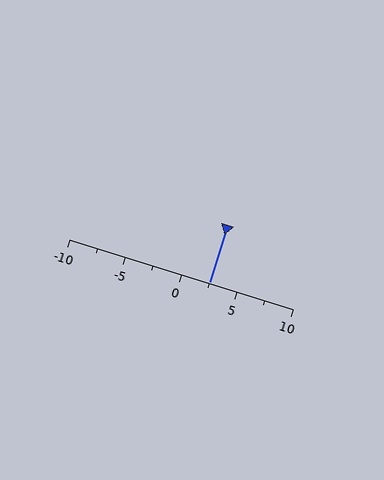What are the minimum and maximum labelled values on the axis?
The axis runs from -10 to 10.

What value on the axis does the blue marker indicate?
The marker indicates approximately 2.5.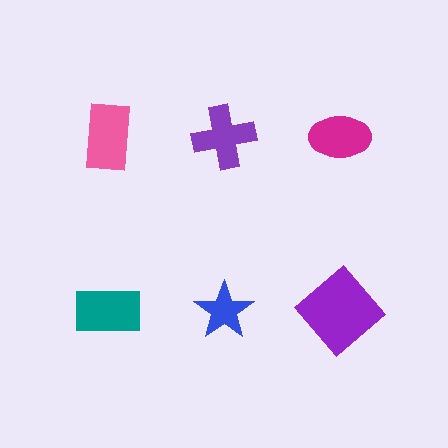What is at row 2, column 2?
A blue star.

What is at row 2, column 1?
A teal rectangle.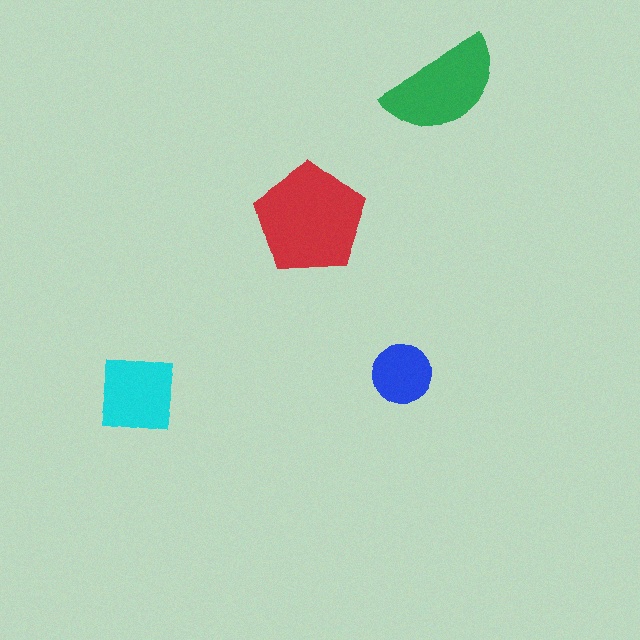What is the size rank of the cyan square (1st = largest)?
3rd.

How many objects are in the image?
There are 4 objects in the image.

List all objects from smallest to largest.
The blue circle, the cyan square, the green semicircle, the red pentagon.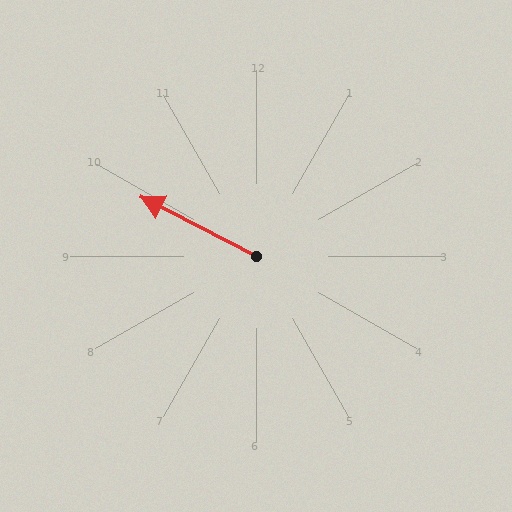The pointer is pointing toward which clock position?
Roughly 10 o'clock.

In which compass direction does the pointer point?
Northwest.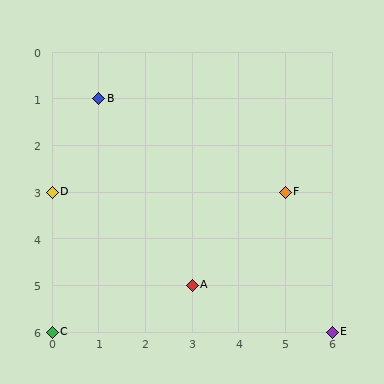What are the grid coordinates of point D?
Point D is at grid coordinates (0, 3).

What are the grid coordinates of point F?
Point F is at grid coordinates (5, 3).